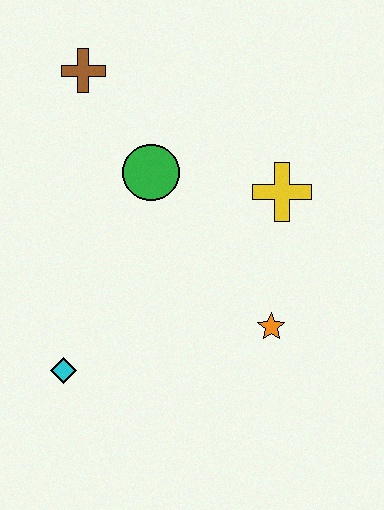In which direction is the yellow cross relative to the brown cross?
The yellow cross is to the right of the brown cross.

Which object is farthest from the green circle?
The cyan diamond is farthest from the green circle.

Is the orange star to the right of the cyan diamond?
Yes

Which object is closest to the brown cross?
The green circle is closest to the brown cross.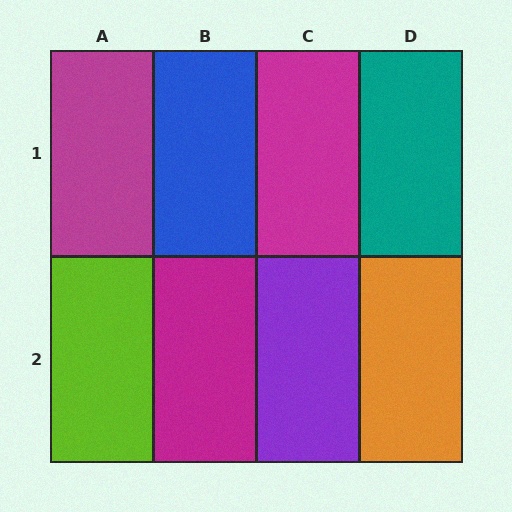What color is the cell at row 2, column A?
Lime.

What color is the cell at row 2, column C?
Purple.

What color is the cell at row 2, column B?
Magenta.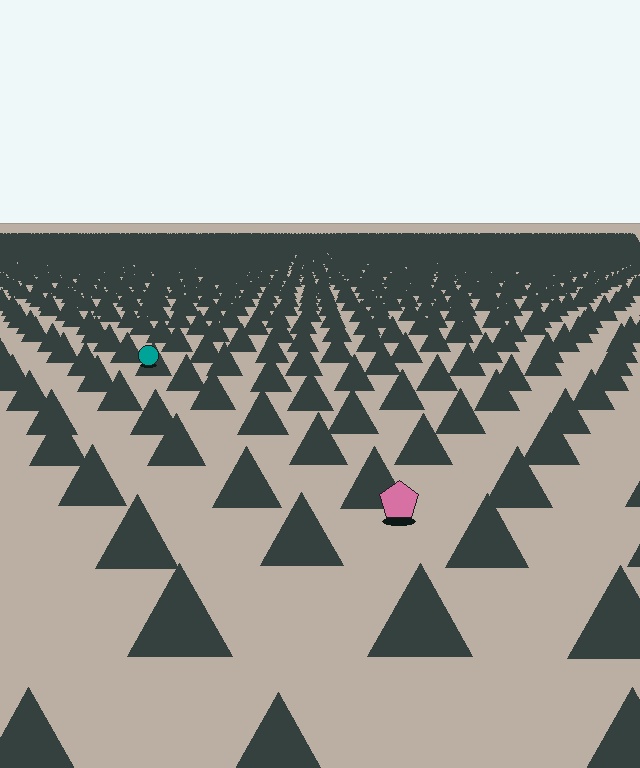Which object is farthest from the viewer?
The teal circle is farthest from the viewer. It appears smaller and the ground texture around it is denser.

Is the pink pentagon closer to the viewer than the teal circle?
Yes. The pink pentagon is closer — you can tell from the texture gradient: the ground texture is coarser near it.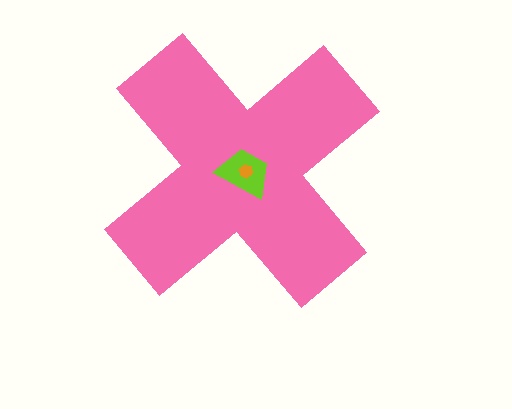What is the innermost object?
The orange hexagon.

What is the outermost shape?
The pink cross.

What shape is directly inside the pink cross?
The lime trapezoid.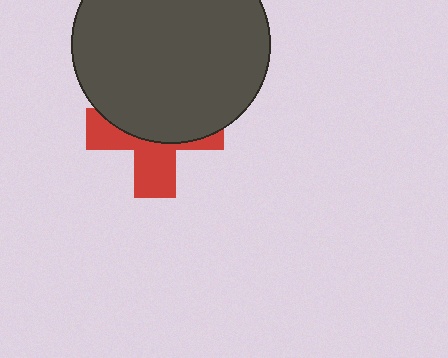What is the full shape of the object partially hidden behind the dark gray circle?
The partially hidden object is a red cross.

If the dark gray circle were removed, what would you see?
You would see the complete red cross.